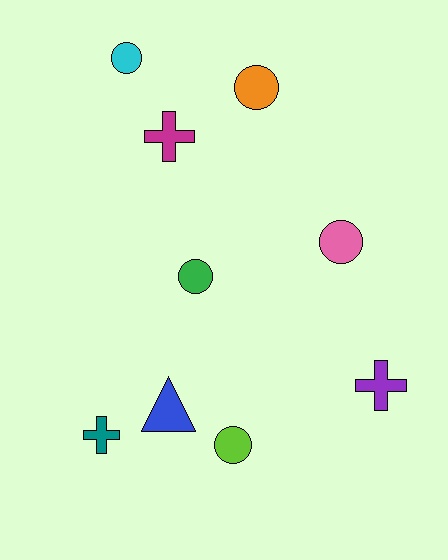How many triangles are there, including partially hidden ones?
There is 1 triangle.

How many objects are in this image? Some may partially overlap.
There are 9 objects.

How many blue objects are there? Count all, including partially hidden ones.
There is 1 blue object.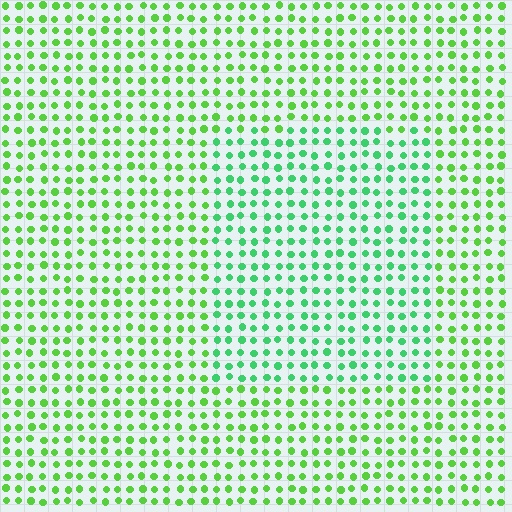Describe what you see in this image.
The image is filled with small lime elements in a uniform arrangement. A rectangle-shaped region is visible where the elements are tinted to a slightly different hue, forming a subtle color boundary.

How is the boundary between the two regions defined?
The boundary is defined purely by a slight shift in hue (about 31 degrees). Spacing, size, and orientation are identical on both sides.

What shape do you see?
I see a rectangle.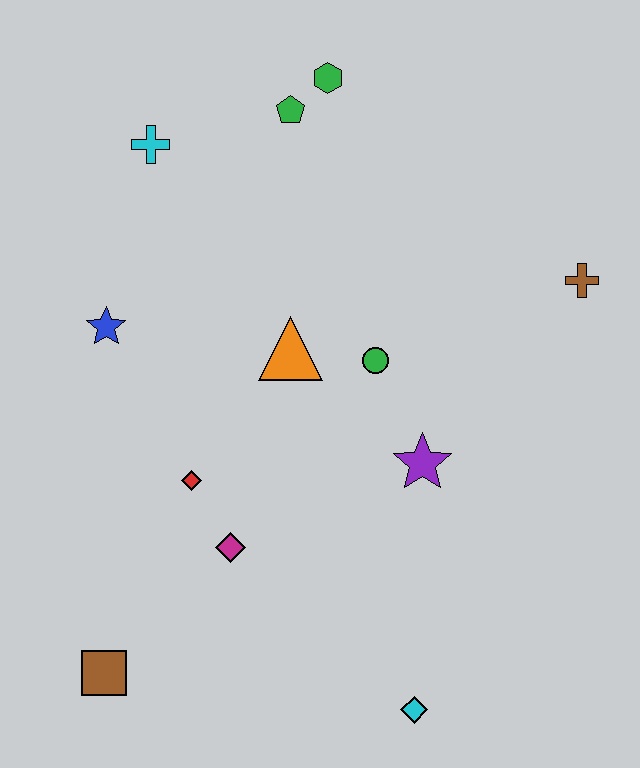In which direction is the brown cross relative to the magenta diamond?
The brown cross is to the right of the magenta diamond.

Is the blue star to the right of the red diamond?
No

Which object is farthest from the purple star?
The cyan cross is farthest from the purple star.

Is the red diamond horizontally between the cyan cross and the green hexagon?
Yes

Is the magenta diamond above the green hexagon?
No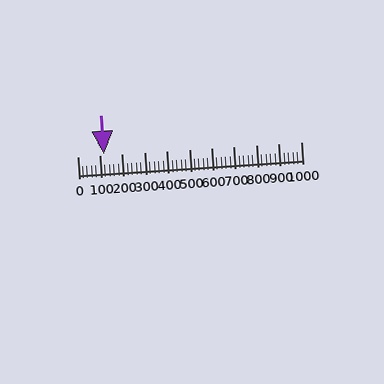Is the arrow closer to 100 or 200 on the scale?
The arrow is closer to 100.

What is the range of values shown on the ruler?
The ruler shows values from 0 to 1000.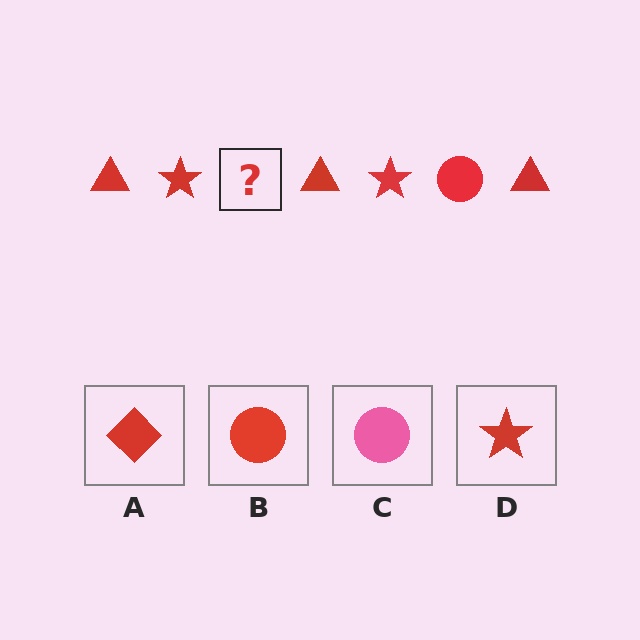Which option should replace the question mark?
Option B.